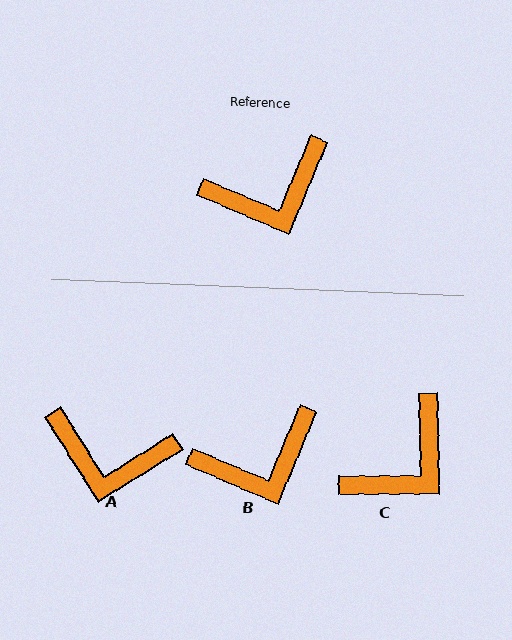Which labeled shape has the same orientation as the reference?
B.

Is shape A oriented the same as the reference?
No, it is off by about 35 degrees.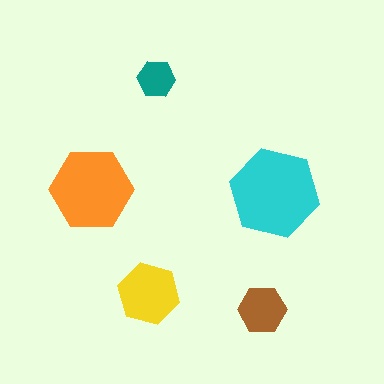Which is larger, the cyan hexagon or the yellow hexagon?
The cyan one.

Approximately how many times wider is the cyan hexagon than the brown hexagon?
About 2 times wider.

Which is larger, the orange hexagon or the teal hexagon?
The orange one.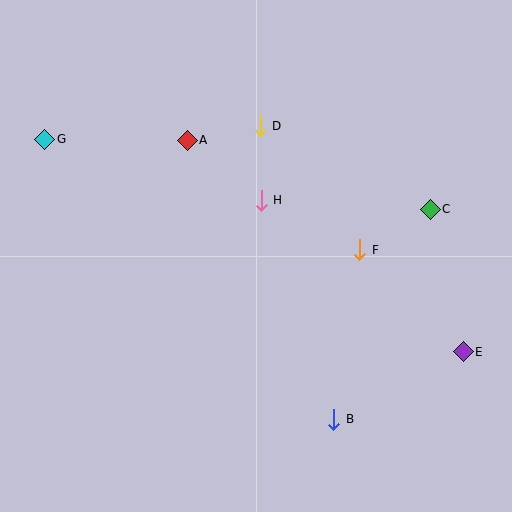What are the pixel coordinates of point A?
Point A is at (187, 140).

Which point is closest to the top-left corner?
Point G is closest to the top-left corner.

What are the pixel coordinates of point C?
Point C is at (430, 209).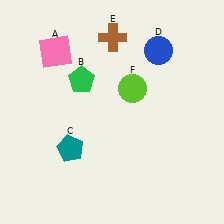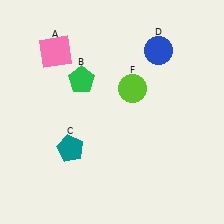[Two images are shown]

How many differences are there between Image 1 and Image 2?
There is 1 difference between the two images.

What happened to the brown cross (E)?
The brown cross (E) was removed in Image 2. It was in the top-right area of Image 1.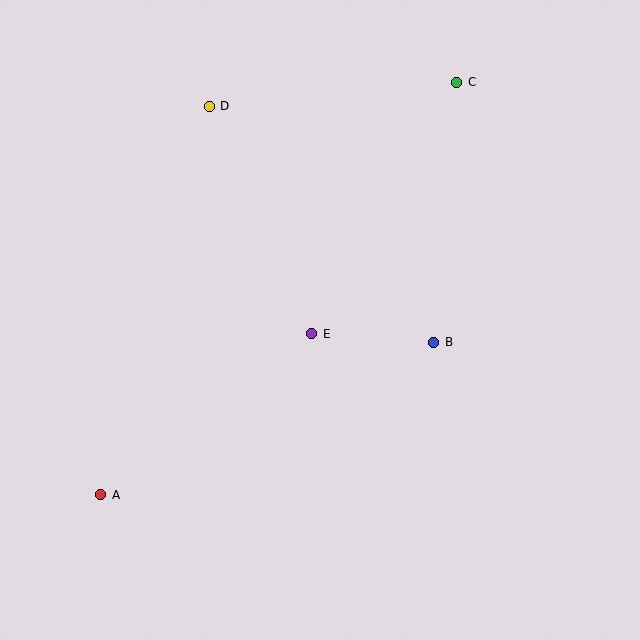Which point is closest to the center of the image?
Point E at (312, 334) is closest to the center.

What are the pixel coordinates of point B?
Point B is at (434, 342).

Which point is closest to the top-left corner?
Point D is closest to the top-left corner.